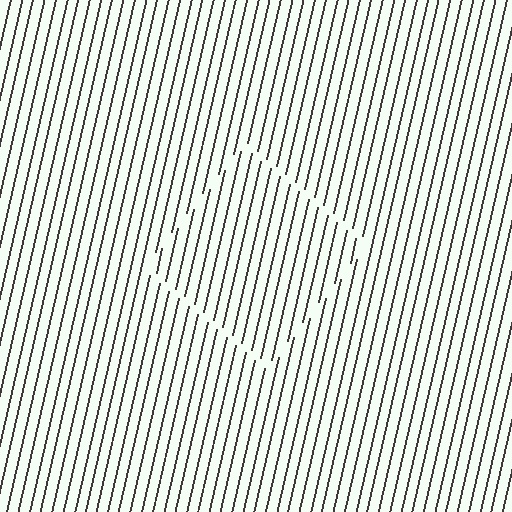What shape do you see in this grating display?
An illusory square. The interior of the shape contains the same grating, shifted by half a period — the contour is defined by the phase discontinuity where line-ends from the inner and outer gratings abut.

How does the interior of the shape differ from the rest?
The interior of the shape contains the same grating, shifted by half a period — the contour is defined by the phase discontinuity where line-ends from the inner and outer gratings abut.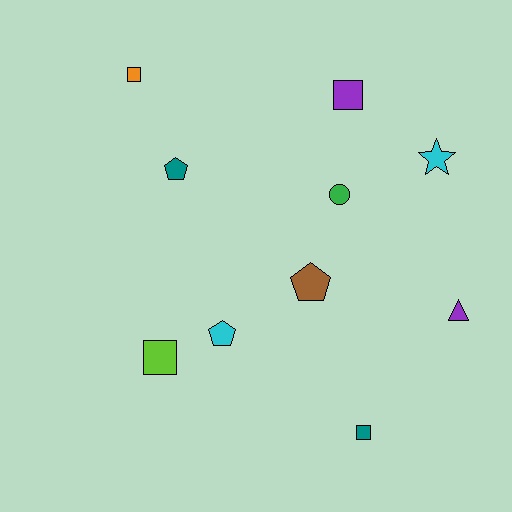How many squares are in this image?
There are 4 squares.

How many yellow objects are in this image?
There are no yellow objects.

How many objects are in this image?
There are 10 objects.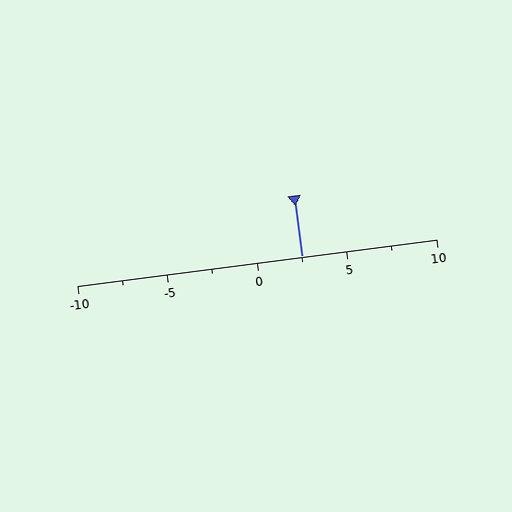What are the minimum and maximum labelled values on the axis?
The axis runs from -10 to 10.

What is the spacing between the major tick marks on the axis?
The major ticks are spaced 5 apart.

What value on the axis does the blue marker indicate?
The marker indicates approximately 2.5.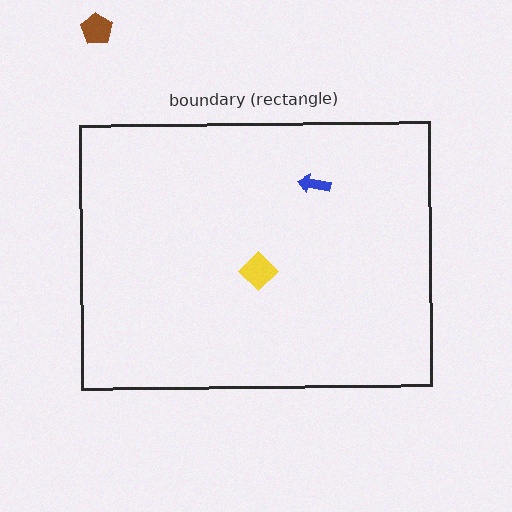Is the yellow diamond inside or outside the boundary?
Inside.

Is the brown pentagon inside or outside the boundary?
Outside.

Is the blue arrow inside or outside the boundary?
Inside.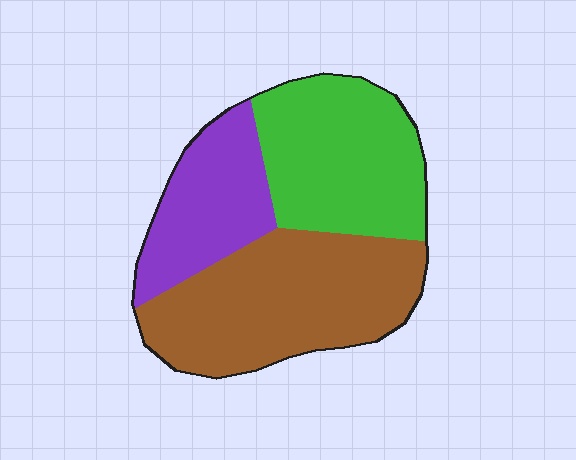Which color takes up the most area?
Brown, at roughly 45%.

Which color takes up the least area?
Purple, at roughly 25%.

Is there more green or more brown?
Brown.